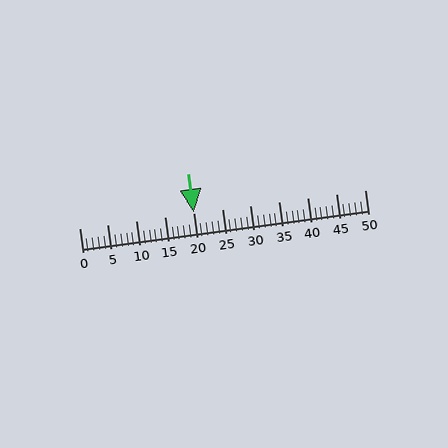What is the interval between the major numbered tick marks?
The major tick marks are spaced 5 units apart.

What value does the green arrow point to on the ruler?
The green arrow points to approximately 20.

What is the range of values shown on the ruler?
The ruler shows values from 0 to 50.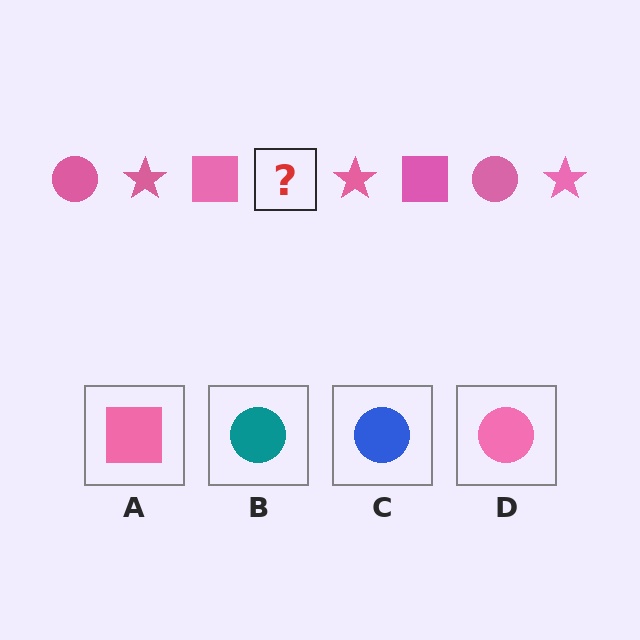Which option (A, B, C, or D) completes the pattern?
D.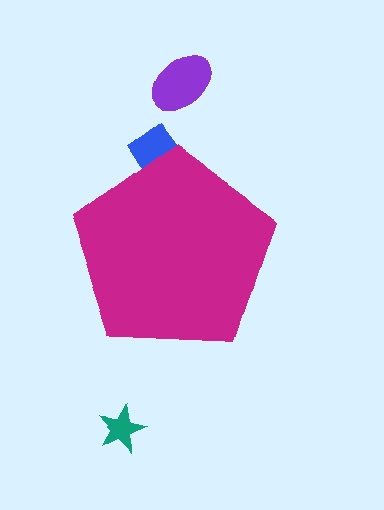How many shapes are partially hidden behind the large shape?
1 shape is partially hidden.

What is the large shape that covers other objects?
A magenta pentagon.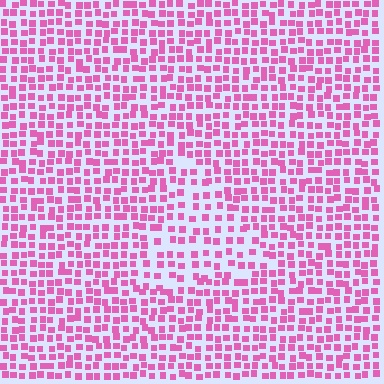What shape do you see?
I see a triangle.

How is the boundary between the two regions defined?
The boundary is defined by a change in element density (approximately 1.6x ratio). All elements are the same color, size, and shape.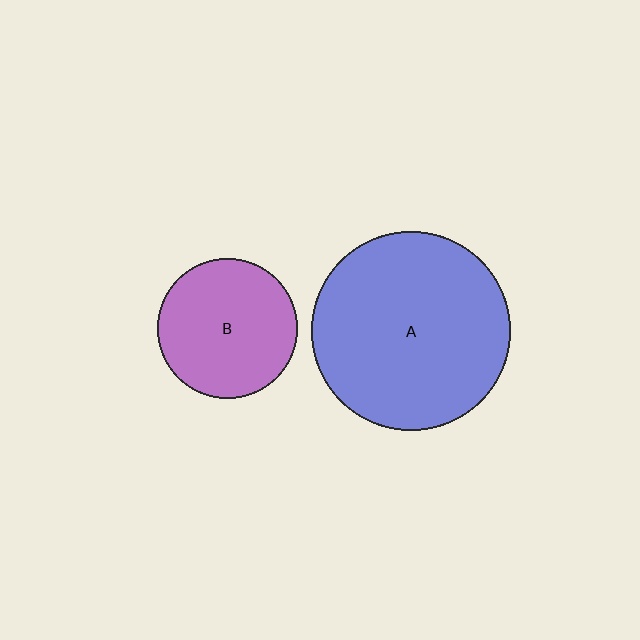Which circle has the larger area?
Circle A (blue).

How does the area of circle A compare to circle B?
Approximately 2.0 times.